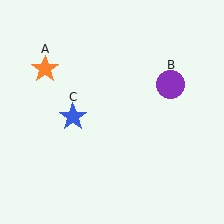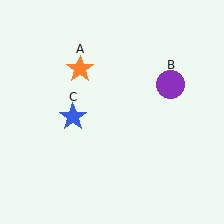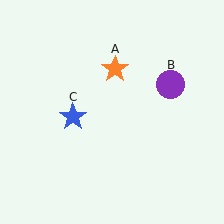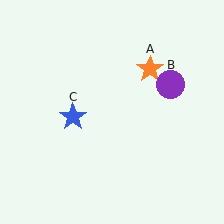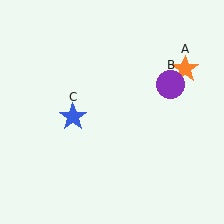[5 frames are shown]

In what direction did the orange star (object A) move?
The orange star (object A) moved right.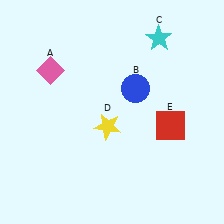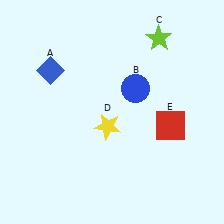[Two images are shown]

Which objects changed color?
A changed from pink to blue. C changed from cyan to lime.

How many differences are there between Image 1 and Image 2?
There are 2 differences between the two images.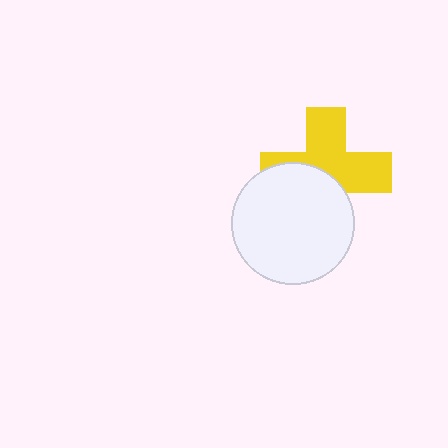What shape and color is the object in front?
The object in front is a white circle.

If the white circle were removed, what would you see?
You would see the complete yellow cross.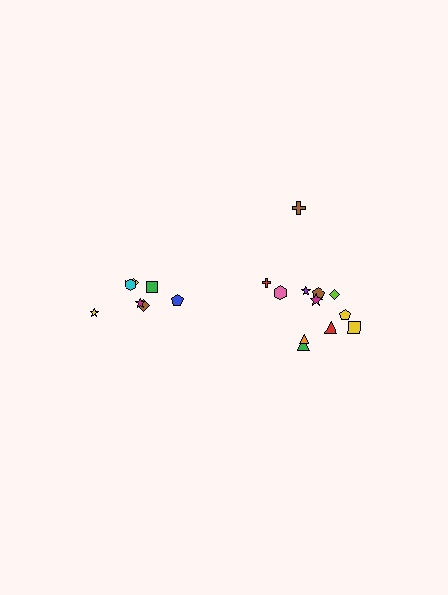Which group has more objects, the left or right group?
The right group.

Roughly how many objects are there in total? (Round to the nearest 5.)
Roughly 20 objects in total.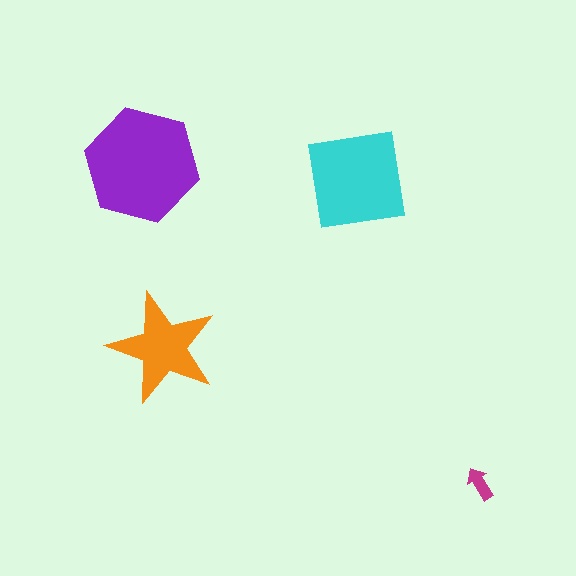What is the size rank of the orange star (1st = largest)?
3rd.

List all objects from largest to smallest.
The purple hexagon, the cyan square, the orange star, the magenta arrow.